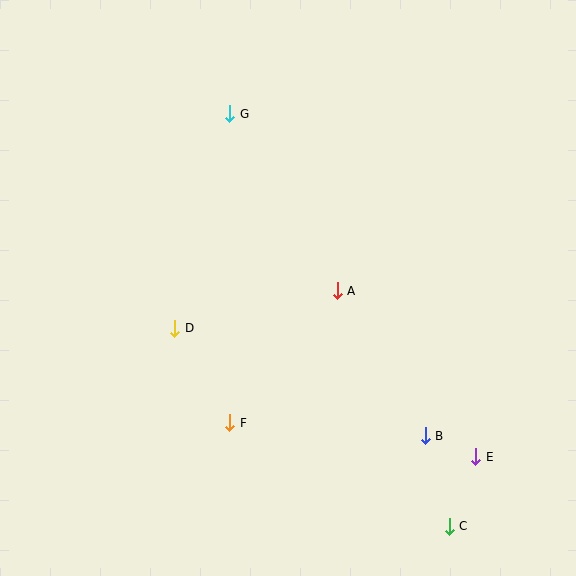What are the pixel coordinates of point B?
Point B is at (425, 436).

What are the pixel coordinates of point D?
Point D is at (175, 328).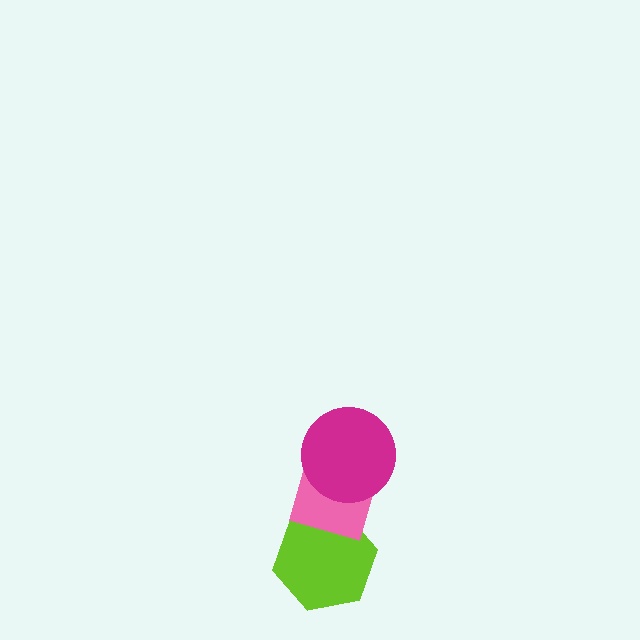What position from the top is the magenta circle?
The magenta circle is 1st from the top.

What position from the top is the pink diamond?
The pink diamond is 2nd from the top.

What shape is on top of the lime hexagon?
The pink diamond is on top of the lime hexagon.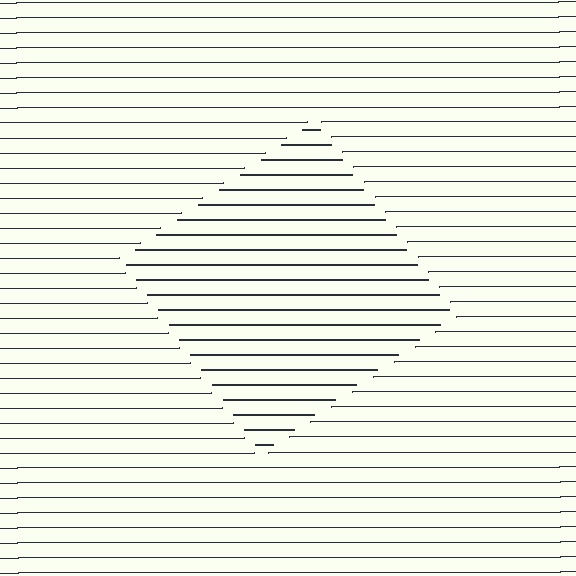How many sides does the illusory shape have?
4 sides — the line-ends trace a square.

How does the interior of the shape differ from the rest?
The interior of the shape contains the same grating, shifted by half a period — the contour is defined by the phase discontinuity where line-ends from the inner and outer gratings abut.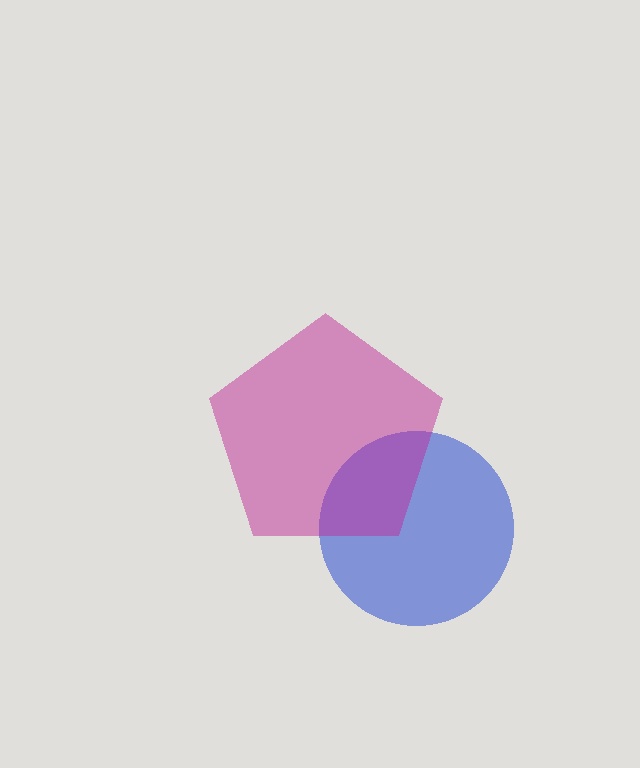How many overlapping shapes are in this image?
There are 2 overlapping shapes in the image.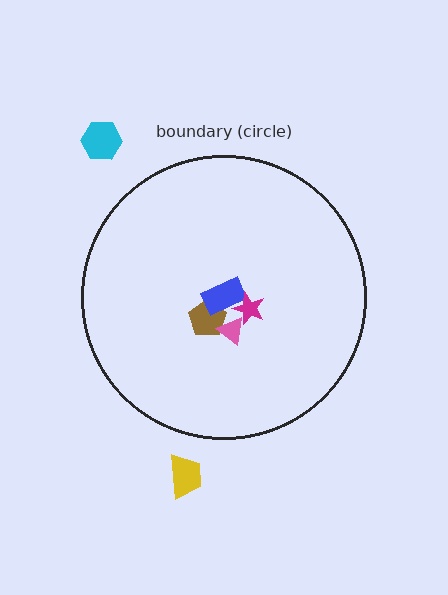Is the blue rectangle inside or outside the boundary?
Inside.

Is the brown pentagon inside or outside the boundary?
Inside.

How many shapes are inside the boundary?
4 inside, 2 outside.